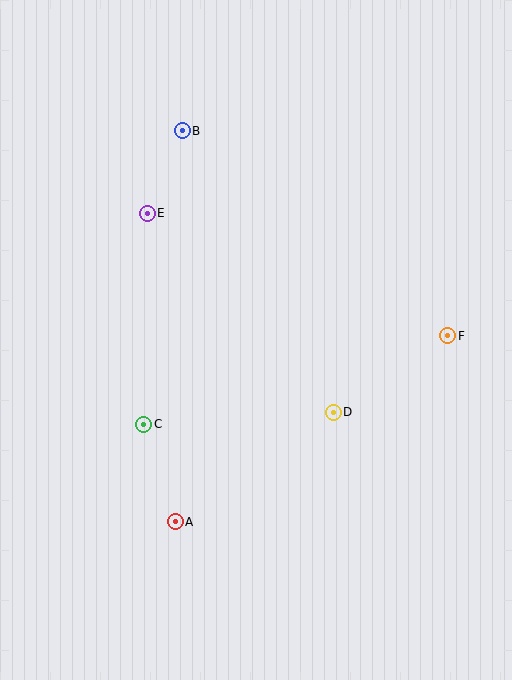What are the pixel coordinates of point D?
Point D is at (333, 412).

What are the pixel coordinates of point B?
Point B is at (182, 131).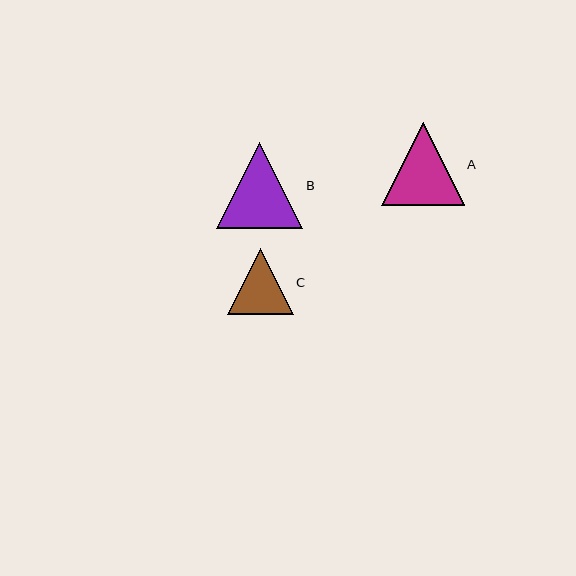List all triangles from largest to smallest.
From largest to smallest: B, A, C.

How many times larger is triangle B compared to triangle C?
Triangle B is approximately 1.3 times the size of triangle C.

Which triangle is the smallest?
Triangle C is the smallest with a size of approximately 66 pixels.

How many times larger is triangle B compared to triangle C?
Triangle B is approximately 1.3 times the size of triangle C.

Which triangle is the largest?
Triangle B is the largest with a size of approximately 86 pixels.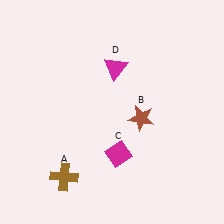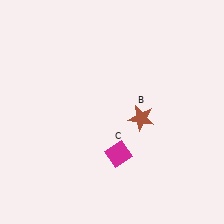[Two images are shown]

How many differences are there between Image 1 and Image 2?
There are 2 differences between the two images.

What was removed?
The magenta triangle (D), the brown cross (A) were removed in Image 2.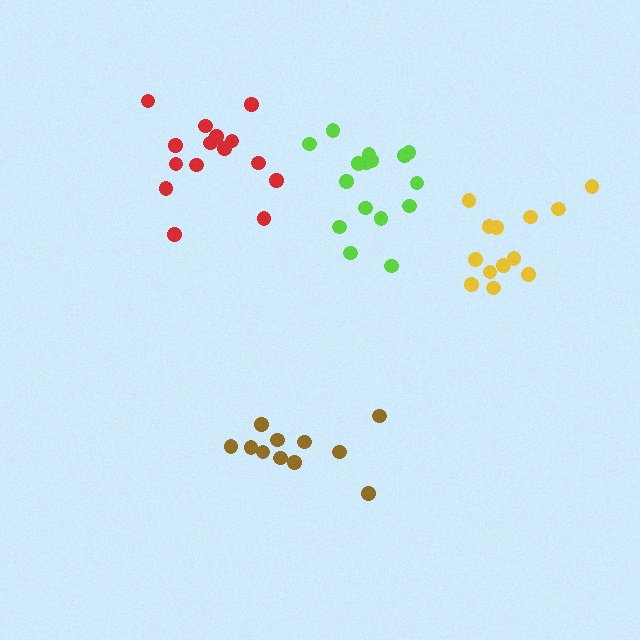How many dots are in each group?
Group 1: 15 dots, Group 2: 11 dots, Group 3: 13 dots, Group 4: 16 dots (55 total).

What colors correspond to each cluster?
The clusters are colored: red, brown, yellow, lime.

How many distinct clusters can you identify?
There are 4 distinct clusters.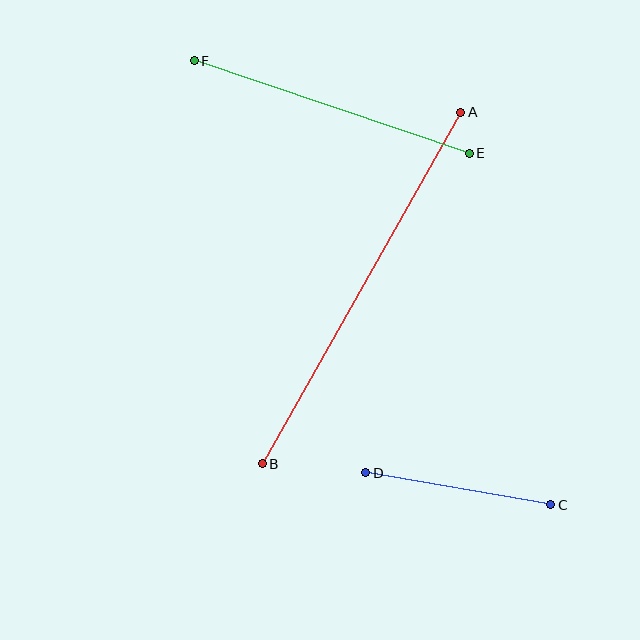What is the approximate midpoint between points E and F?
The midpoint is at approximately (332, 107) pixels.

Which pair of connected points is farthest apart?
Points A and B are farthest apart.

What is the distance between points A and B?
The distance is approximately 404 pixels.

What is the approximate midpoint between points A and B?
The midpoint is at approximately (362, 288) pixels.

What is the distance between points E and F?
The distance is approximately 290 pixels.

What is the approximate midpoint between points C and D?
The midpoint is at approximately (458, 489) pixels.